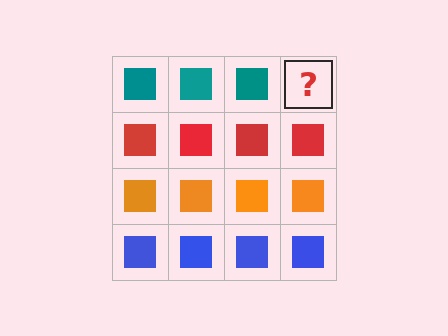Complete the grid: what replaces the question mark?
The question mark should be replaced with a teal square.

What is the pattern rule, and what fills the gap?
The rule is that each row has a consistent color. The gap should be filled with a teal square.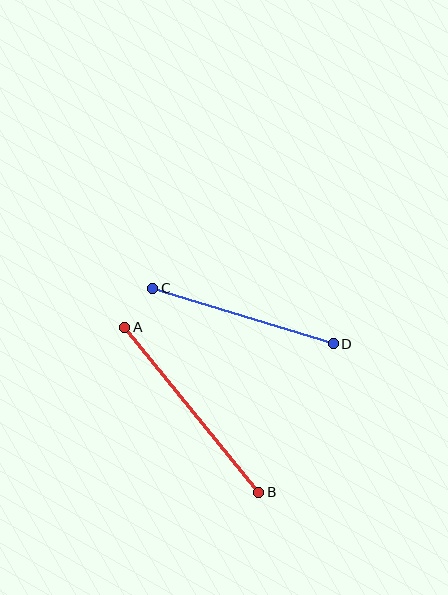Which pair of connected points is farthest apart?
Points A and B are farthest apart.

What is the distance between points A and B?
The distance is approximately 212 pixels.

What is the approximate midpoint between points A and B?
The midpoint is at approximately (192, 410) pixels.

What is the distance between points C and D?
The distance is approximately 189 pixels.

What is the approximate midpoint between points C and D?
The midpoint is at approximately (243, 316) pixels.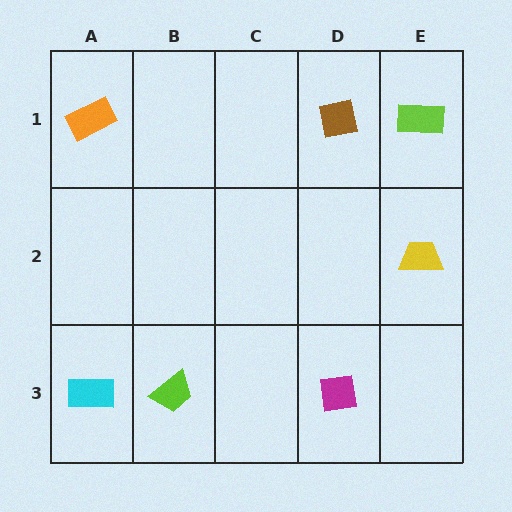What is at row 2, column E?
A yellow trapezoid.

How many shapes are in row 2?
1 shape.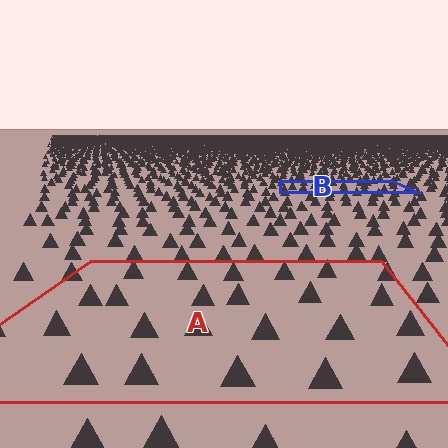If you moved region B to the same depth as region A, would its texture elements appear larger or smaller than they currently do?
They would appear larger. At a closer depth, the same texture elements are projected at a bigger on-screen size.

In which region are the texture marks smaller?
The texture marks are smaller in region B, because it is farther away.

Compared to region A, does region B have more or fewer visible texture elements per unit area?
Region B has more texture elements per unit area — they are packed more densely because it is farther away.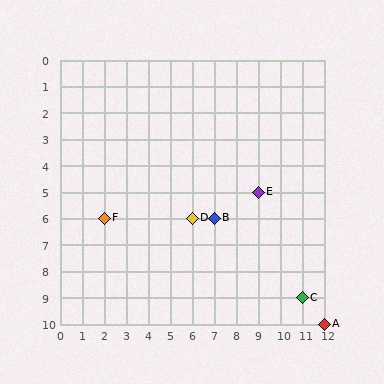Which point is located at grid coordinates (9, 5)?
Point E is at (9, 5).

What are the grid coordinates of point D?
Point D is at grid coordinates (6, 6).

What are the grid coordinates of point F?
Point F is at grid coordinates (2, 6).